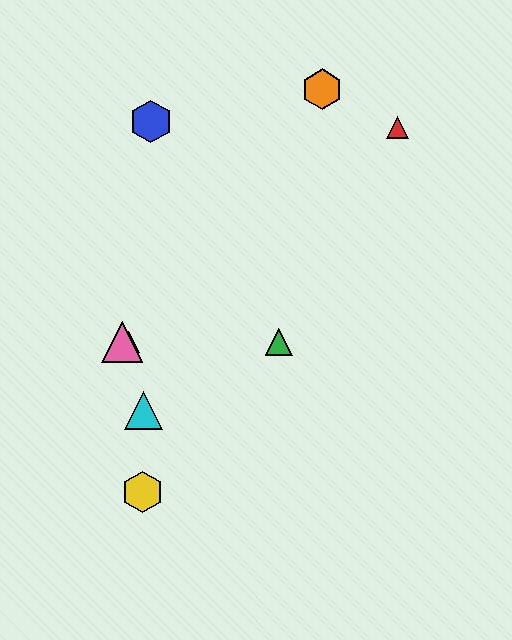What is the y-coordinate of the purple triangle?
The purple triangle is at y≈342.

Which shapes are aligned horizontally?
The green triangle, the purple triangle, the pink triangle are aligned horizontally.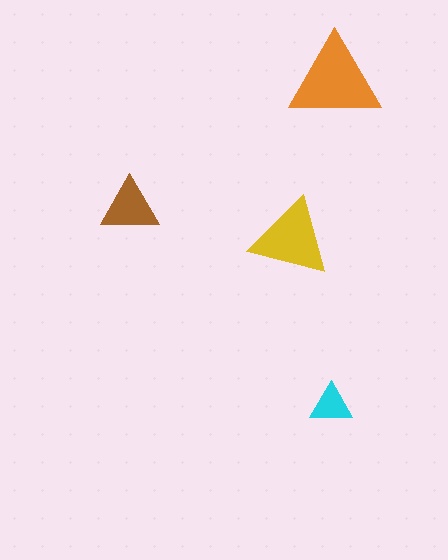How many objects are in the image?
There are 4 objects in the image.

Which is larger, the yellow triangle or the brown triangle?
The yellow one.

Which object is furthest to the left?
The brown triangle is leftmost.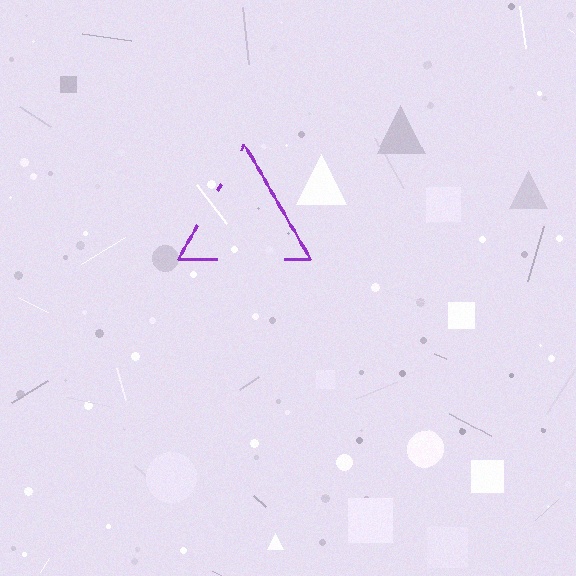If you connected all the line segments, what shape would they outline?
They would outline a triangle.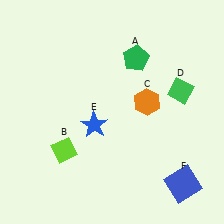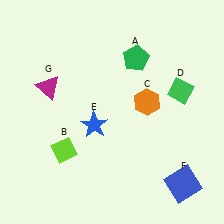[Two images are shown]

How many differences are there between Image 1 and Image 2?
There is 1 difference between the two images.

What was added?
A magenta triangle (G) was added in Image 2.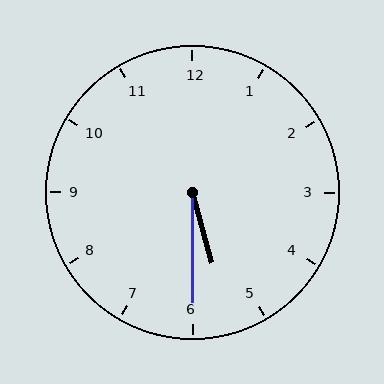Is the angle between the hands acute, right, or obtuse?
It is acute.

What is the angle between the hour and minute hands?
Approximately 15 degrees.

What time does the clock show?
5:30.